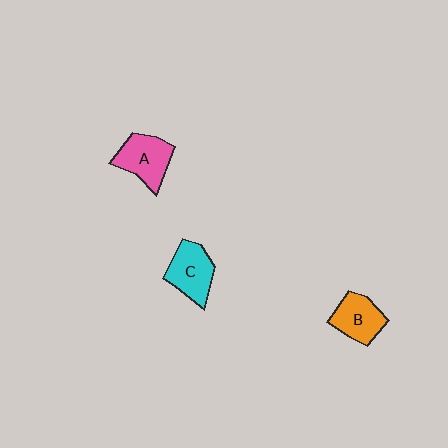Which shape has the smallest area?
Shape B (orange).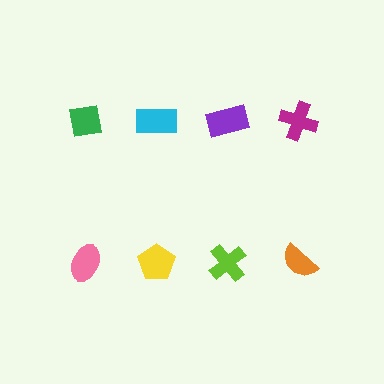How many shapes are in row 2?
4 shapes.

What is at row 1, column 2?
A cyan rectangle.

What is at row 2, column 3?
A lime cross.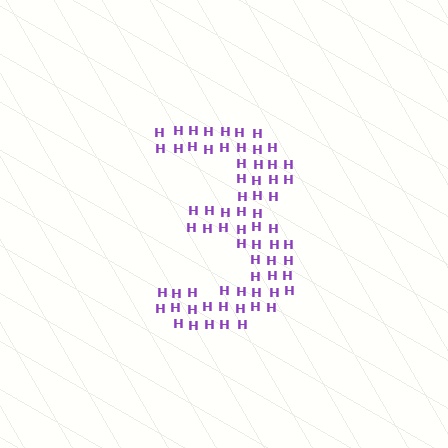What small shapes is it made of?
It is made of small letter H's.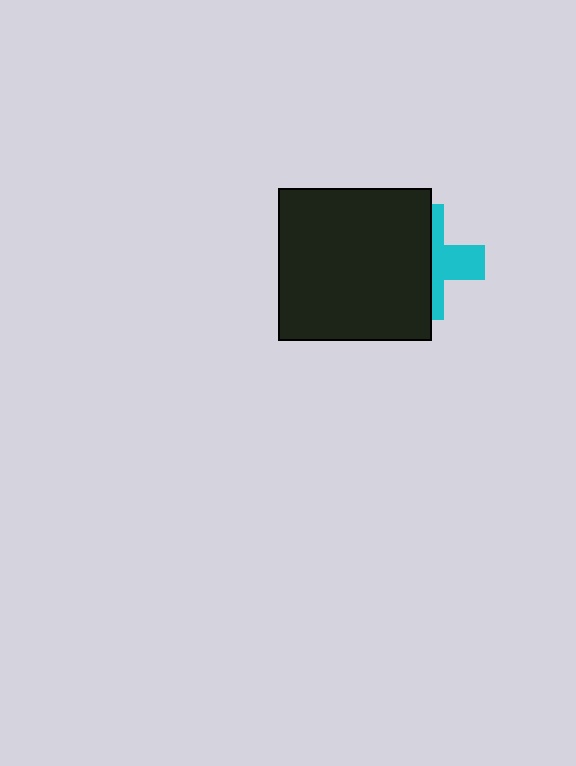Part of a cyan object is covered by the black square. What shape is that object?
It is a cross.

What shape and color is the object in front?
The object in front is a black square.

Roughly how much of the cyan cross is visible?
A small part of it is visible (roughly 42%).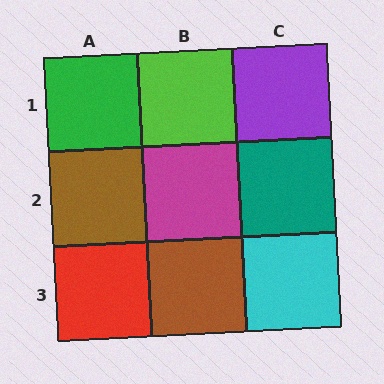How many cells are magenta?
1 cell is magenta.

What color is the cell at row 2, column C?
Teal.